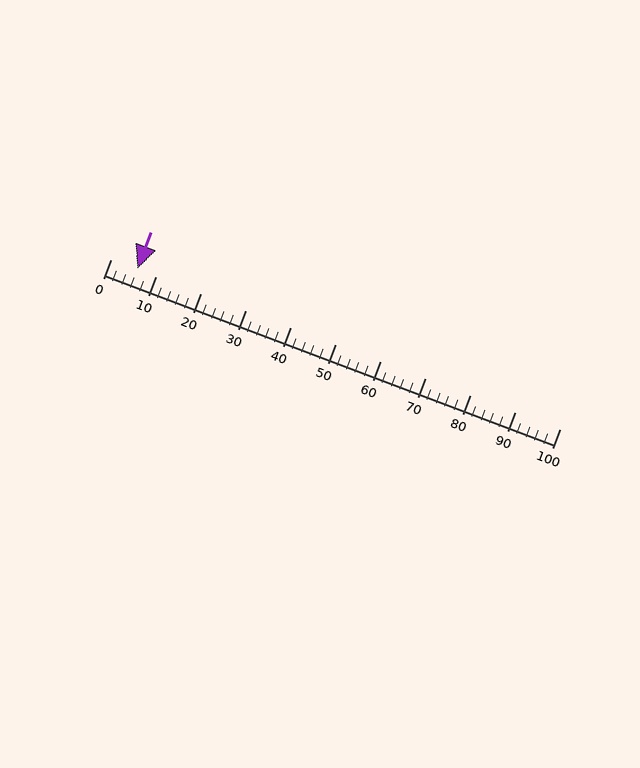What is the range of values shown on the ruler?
The ruler shows values from 0 to 100.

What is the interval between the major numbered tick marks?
The major tick marks are spaced 10 units apart.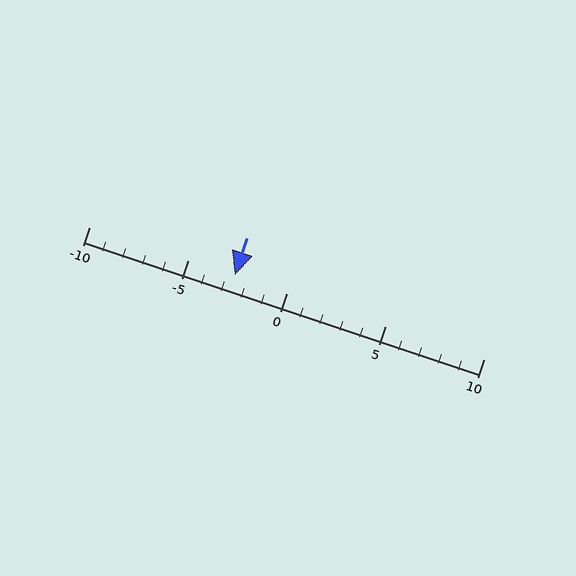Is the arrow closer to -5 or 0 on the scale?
The arrow is closer to -5.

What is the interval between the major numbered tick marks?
The major tick marks are spaced 5 units apart.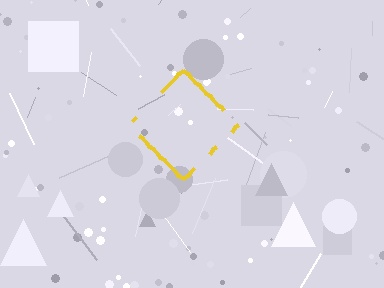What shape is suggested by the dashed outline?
The dashed outline suggests a diamond.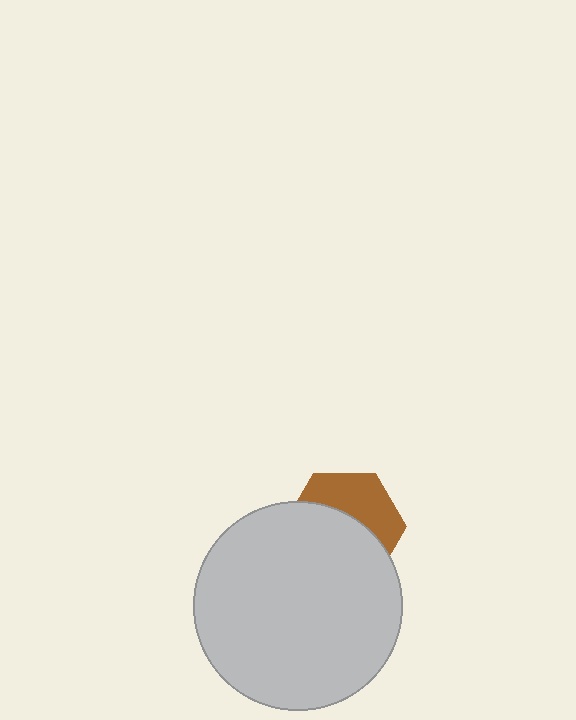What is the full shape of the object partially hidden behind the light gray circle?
The partially hidden object is a brown hexagon.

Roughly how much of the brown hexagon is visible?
A small part of it is visible (roughly 41%).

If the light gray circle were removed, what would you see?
You would see the complete brown hexagon.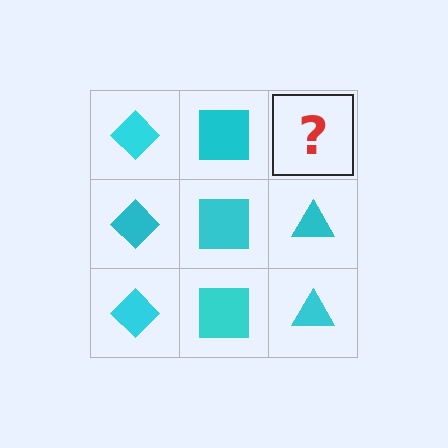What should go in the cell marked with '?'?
The missing cell should contain a cyan triangle.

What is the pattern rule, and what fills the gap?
The rule is that each column has a consistent shape. The gap should be filled with a cyan triangle.